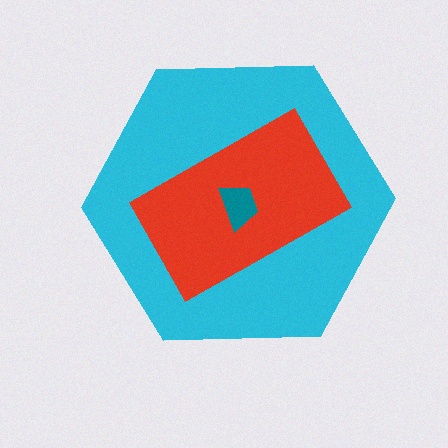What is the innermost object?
The teal trapezoid.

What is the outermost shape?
The cyan hexagon.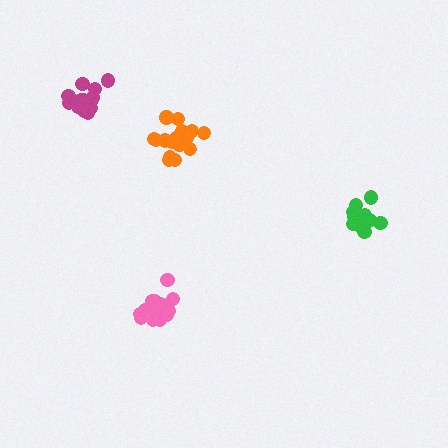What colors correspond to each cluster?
The clusters are colored: orange, pink, green, magenta.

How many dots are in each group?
Group 1: 19 dots, Group 2: 18 dots, Group 3: 15 dots, Group 4: 20 dots (72 total).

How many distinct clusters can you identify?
There are 4 distinct clusters.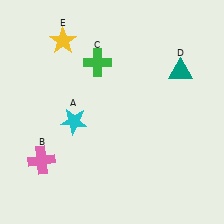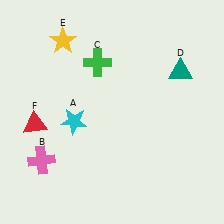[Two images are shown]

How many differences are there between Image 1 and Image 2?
There is 1 difference between the two images.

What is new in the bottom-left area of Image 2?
A red triangle (F) was added in the bottom-left area of Image 2.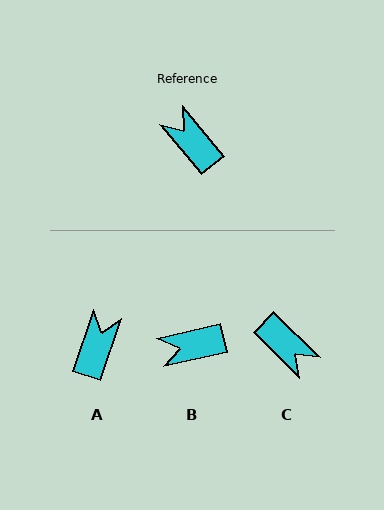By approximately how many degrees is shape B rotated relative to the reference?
Approximately 64 degrees counter-clockwise.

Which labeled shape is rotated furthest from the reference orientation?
C, about 174 degrees away.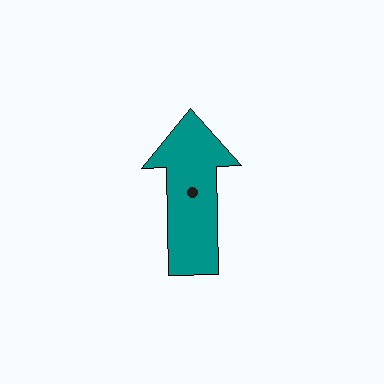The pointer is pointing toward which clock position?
Roughly 12 o'clock.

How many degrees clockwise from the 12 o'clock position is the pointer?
Approximately 359 degrees.